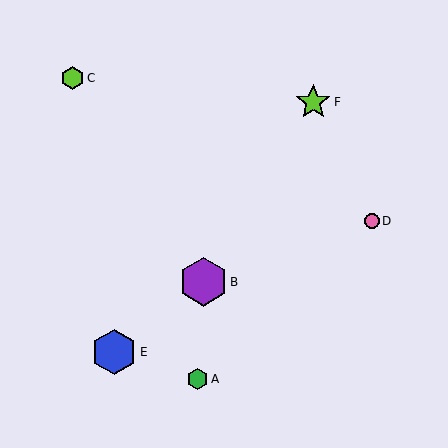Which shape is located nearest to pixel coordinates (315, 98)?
The lime star (labeled F) at (313, 102) is nearest to that location.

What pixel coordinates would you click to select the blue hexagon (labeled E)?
Click at (114, 352) to select the blue hexagon E.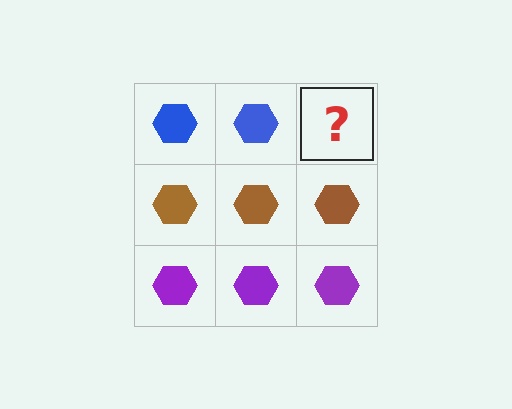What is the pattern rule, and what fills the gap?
The rule is that each row has a consistent color. The gap should be filled with a blue hexagon.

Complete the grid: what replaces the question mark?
The question mark should be replaced with a blue hexagon.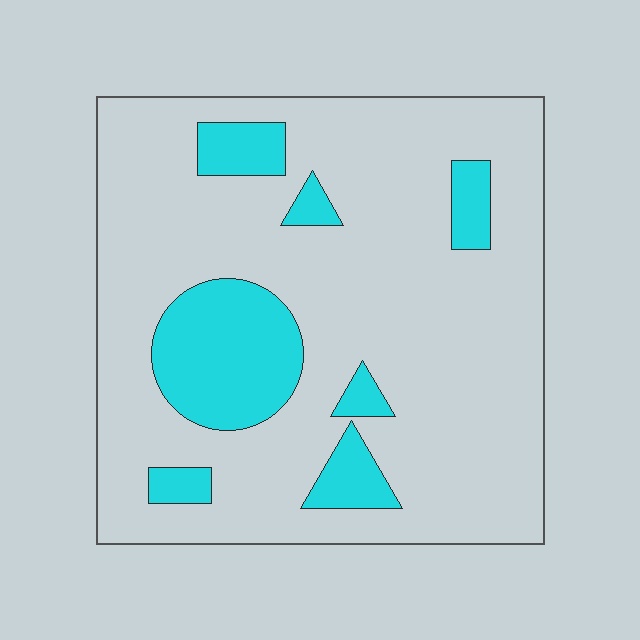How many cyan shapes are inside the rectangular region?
7.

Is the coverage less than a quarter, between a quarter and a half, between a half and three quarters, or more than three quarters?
Less than a quarter.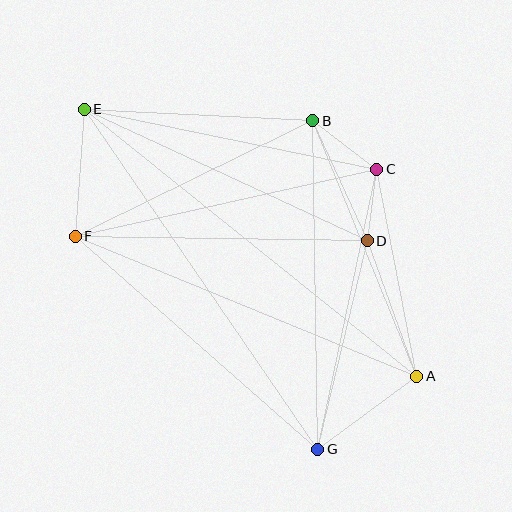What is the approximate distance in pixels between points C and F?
The distance between C and F is approximately 309 pixels.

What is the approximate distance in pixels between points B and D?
The distance between B and D is approximately 132 pixels.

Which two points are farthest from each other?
Points A and E are farthest from each other.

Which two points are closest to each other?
Points C and D are closest to each other.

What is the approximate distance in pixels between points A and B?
The distance between A and B is approximately 276 pixels.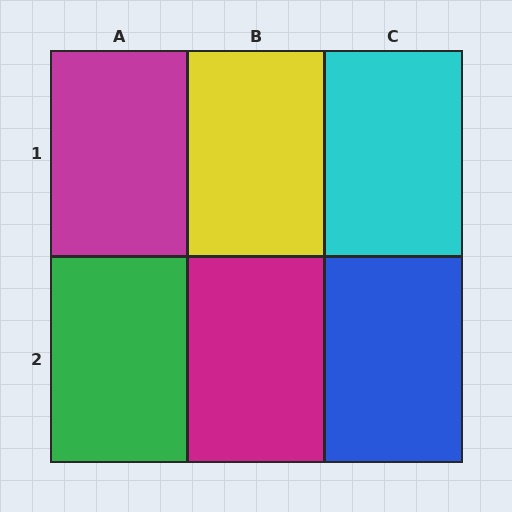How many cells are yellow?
1 cell is yellow.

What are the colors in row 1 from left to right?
Magenta, yellow, cyan.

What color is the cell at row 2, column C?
Blue.